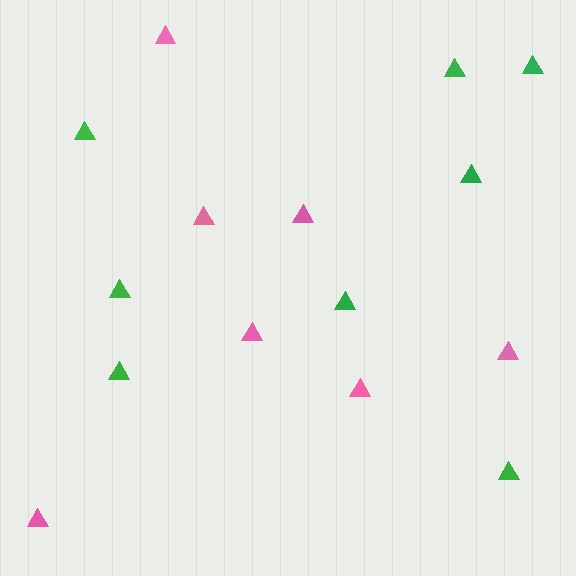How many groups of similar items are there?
There are 2 groups: one group of pink triangles (7) and one group of green triangles (8).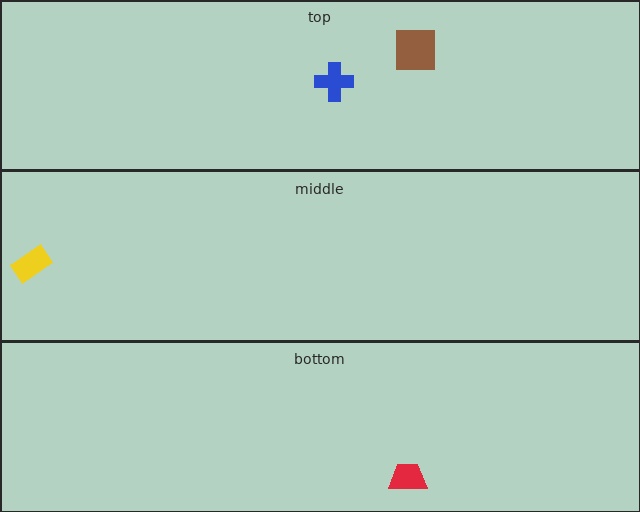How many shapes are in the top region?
2.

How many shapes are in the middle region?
1.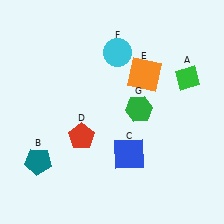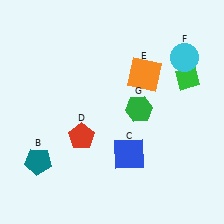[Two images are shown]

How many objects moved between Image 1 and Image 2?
1 object moved between the two images.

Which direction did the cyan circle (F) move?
The cyan circle (F) moved right.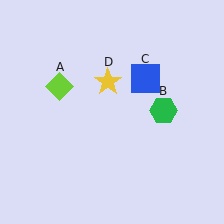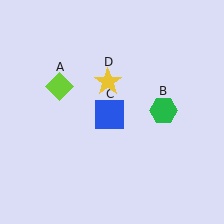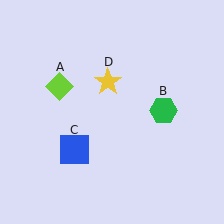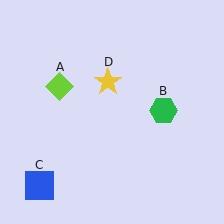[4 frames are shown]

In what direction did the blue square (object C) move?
The blue square (object C) moved down and to the left.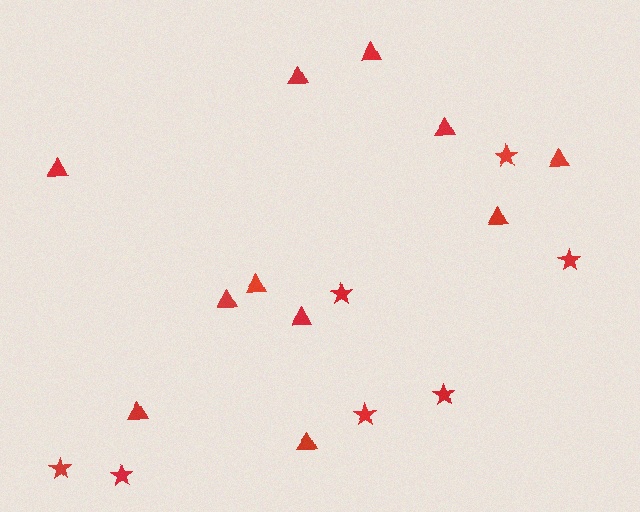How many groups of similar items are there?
There are 2 groups: one group of stars (7) and one group of triangles (11).